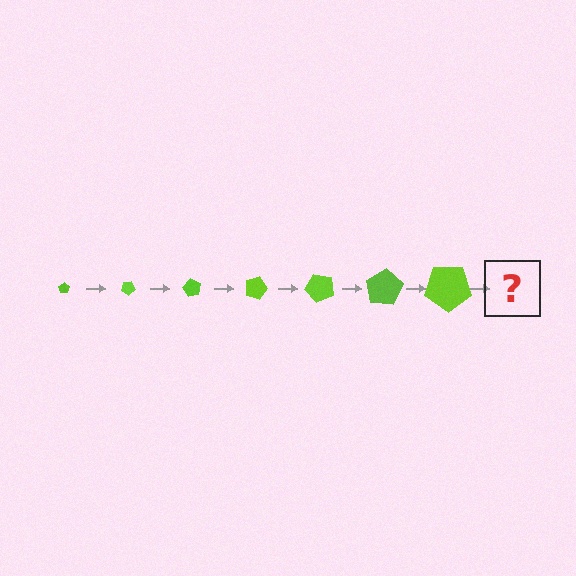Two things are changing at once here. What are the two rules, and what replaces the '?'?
The two rules are that the pentagon grows larger each step and it rotates 30 degrees each step. The '?' should be a pentagon, larger than the previous one and rotated 210 degrees from the start.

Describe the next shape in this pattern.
It should be a pentagon, larger than the previous one and rotated 210 degrees from the start.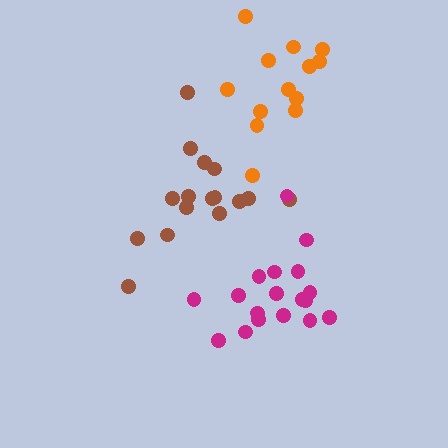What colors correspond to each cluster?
The clusters are colored: brown, magenta, orange.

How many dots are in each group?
Group 1: 16 dots, Group 2: 18 dots, Group 3: 13 dots (47 total).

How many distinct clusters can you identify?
There are 3 distinct clusters.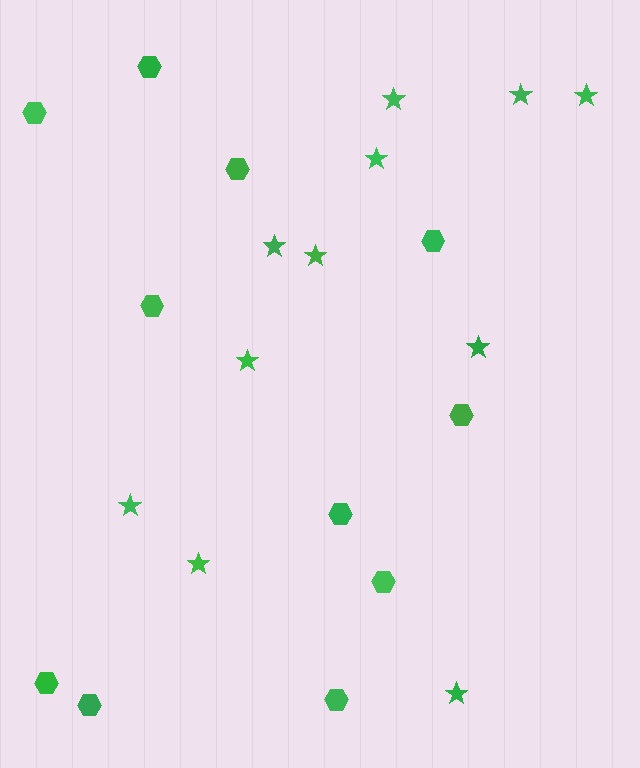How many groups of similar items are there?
There are 2 groups: one group of hexagons (11) and one group of stars (11).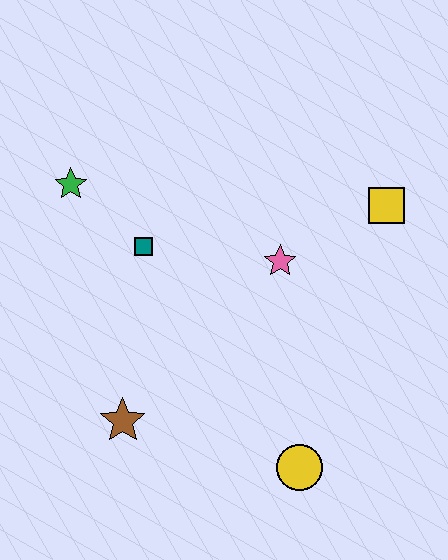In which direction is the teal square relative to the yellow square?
The teal square is to the left of the yellow square.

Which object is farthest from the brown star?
The yellow square is farthest from the brown star.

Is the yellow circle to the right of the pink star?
Yes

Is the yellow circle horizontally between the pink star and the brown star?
No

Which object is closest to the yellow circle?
The brown star is closest to the yellow circle.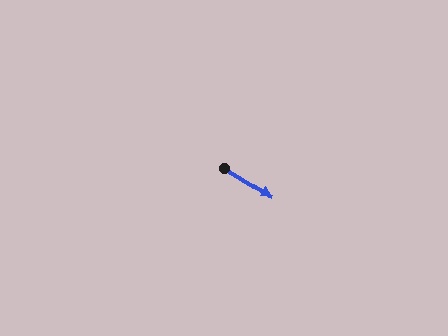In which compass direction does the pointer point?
Southeast.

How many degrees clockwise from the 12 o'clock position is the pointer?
Approximately 121 degrees.